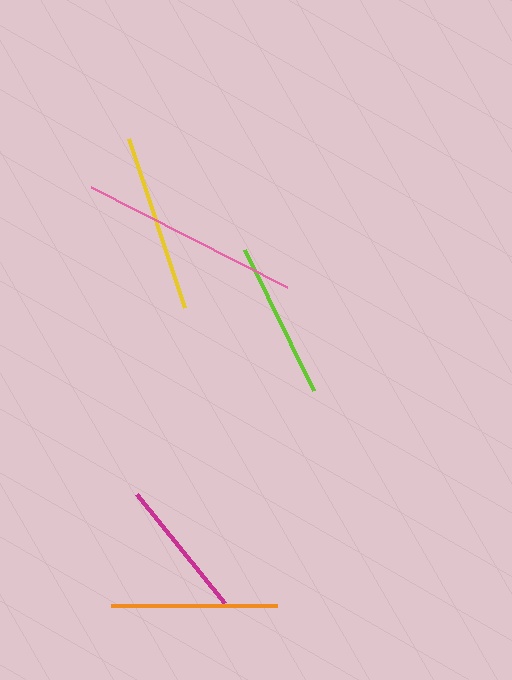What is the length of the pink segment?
The pink segment is approximately 220 pixels long.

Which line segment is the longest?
The pink line is the longest at approximately 220 pixels.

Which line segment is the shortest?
The magenta line is the shortest at approximately 140 pixels.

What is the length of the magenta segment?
The magenta segment is approximately 140 pixels long.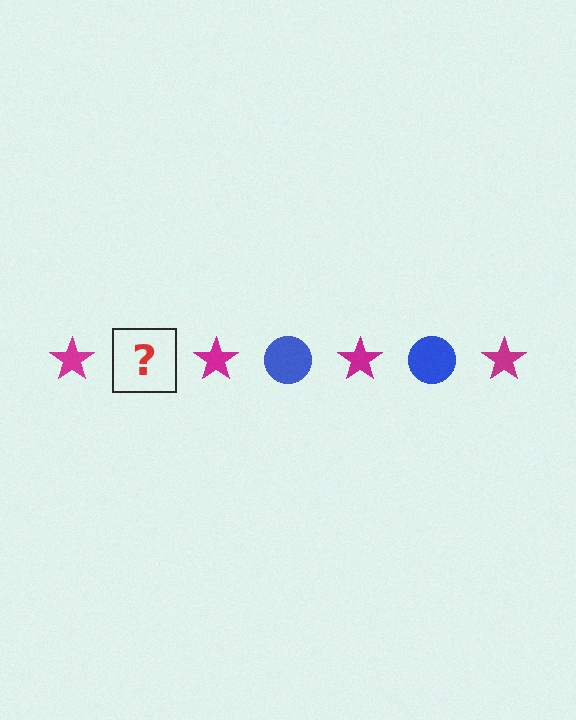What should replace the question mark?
The question mark should be replaced with a blue circle.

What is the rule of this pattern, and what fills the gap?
The rule is that the pattern alternates between magenta star and blue circle. The gap should be filled with a blue circle.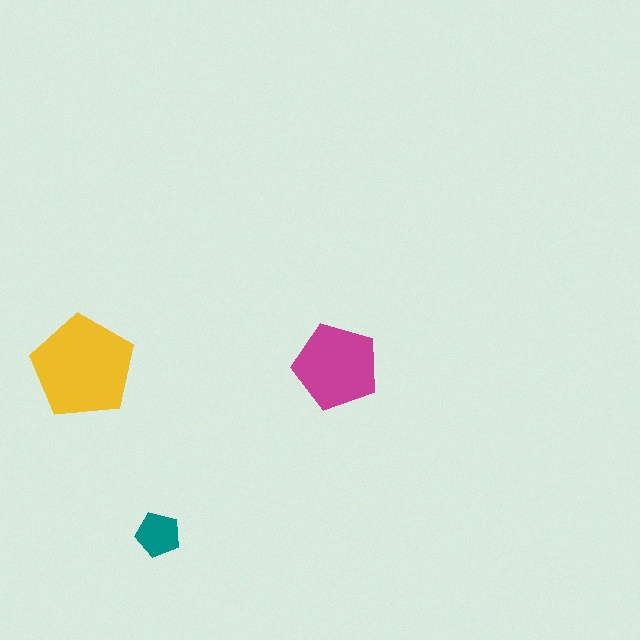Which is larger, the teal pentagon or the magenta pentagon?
The magenta one.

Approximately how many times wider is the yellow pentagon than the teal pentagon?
About 2.5 times wider.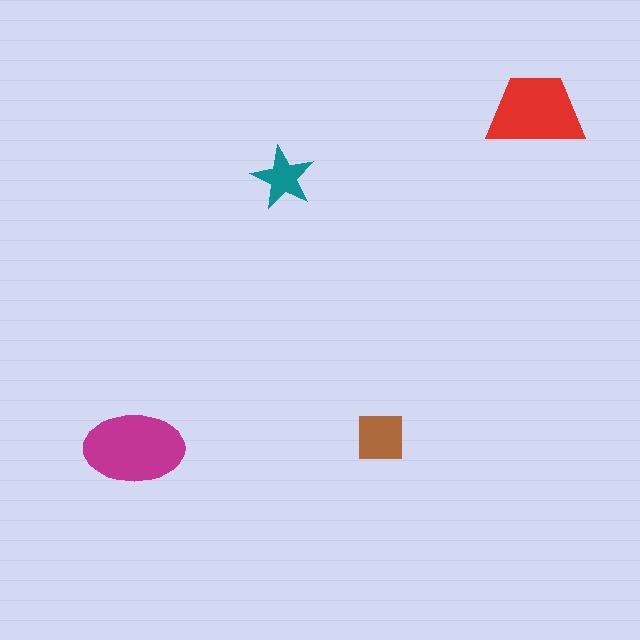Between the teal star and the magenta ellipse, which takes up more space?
The magenta ellipse.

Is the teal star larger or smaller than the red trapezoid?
Smaller.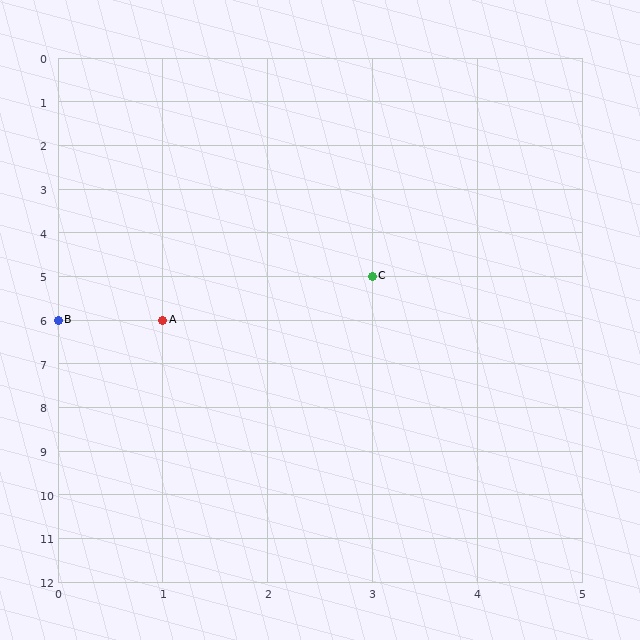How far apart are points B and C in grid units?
Points B and C are 3 columns and 1 row apart (about 3.2 grid units diagonally).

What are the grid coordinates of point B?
Point B is at grid coordinates (0, 6).